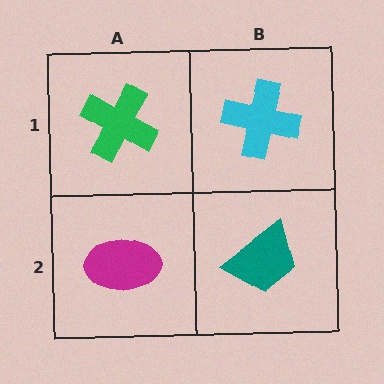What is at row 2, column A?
A magenta ellipse.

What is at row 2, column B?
A teal trapezoid.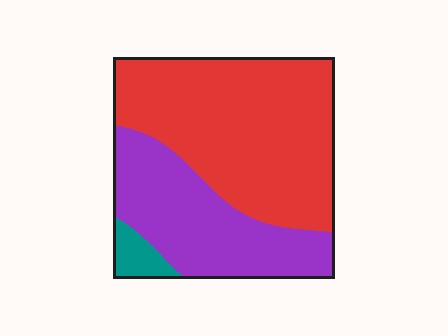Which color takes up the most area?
Red, at roughly 60%.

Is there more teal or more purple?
Purple.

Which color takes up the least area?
Teal, at roughly 5%.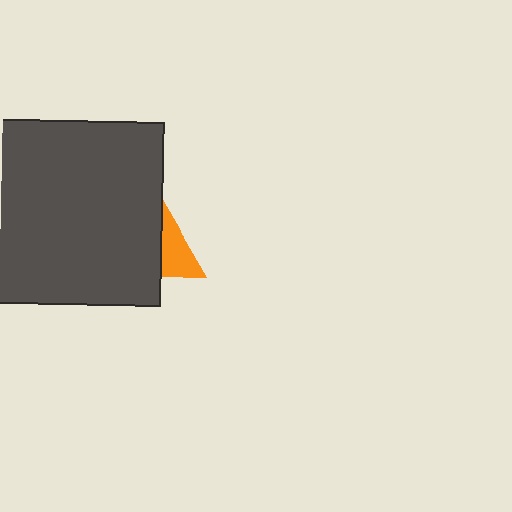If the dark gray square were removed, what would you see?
You would see the complete orange triangle.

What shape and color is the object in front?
The object in front is a dark gray square.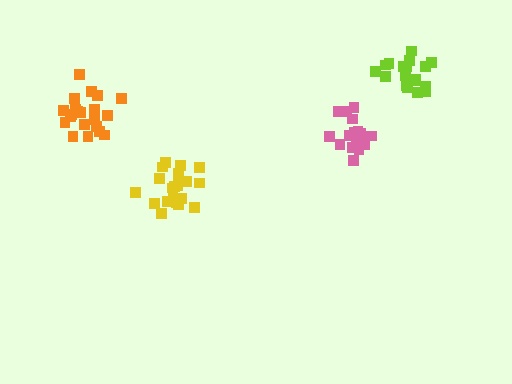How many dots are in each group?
Group 1: 21 dots, Group 2: 17 dots, Group 3: 21 dots, Group 4: 19 dots (78 total).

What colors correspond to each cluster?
The clusters are colored: orange, pink, yellow, lime.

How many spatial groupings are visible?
There are 4 spatial groupings.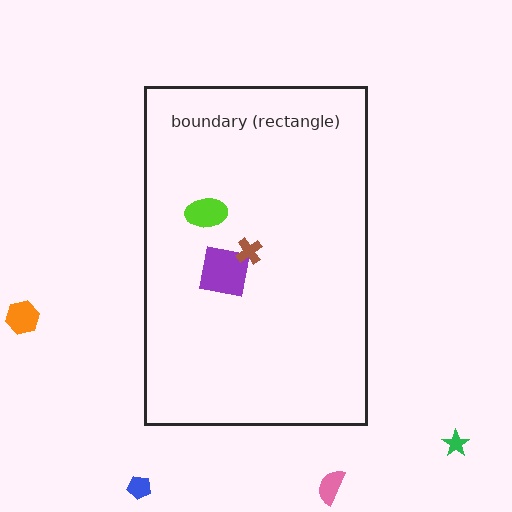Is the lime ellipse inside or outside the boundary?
Inside.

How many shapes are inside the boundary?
3 inside, 4 outside.